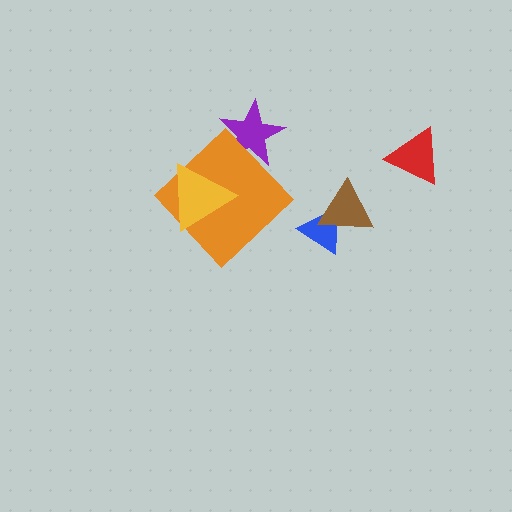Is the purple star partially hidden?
Yes, it is partially covered by another shape.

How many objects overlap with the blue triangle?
1 object overlaps with the blue triangle.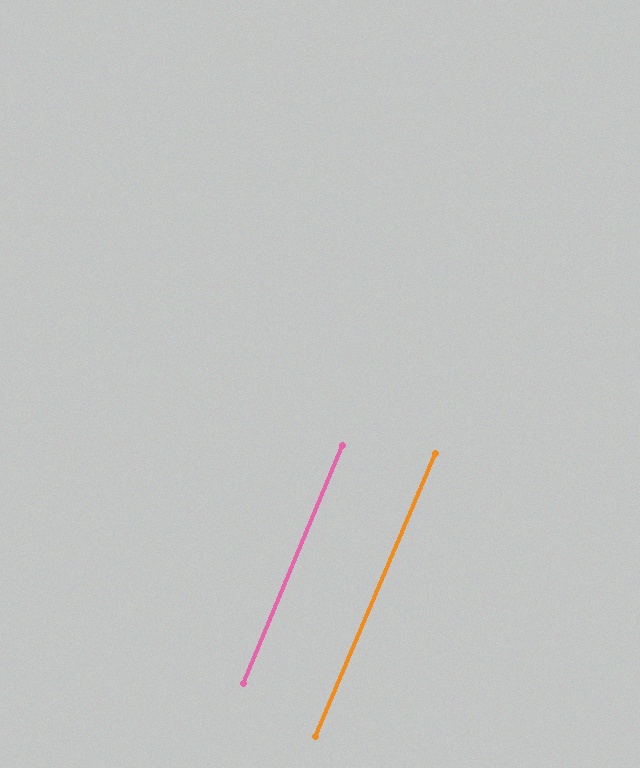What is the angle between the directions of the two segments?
Approximately 0 degrees.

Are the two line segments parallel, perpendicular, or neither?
Parallel — their directions differ by only 0.5°.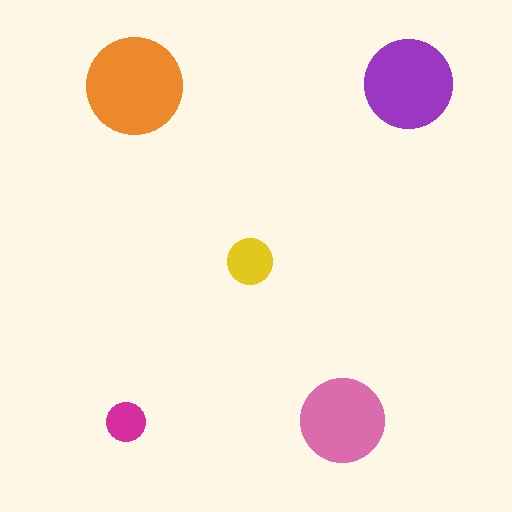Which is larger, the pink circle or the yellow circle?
The pink one.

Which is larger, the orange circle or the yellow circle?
The orange one.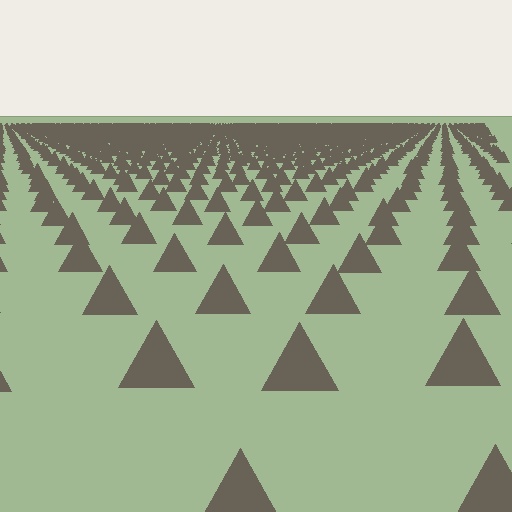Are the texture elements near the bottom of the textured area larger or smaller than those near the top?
Larger. Near the bottom, elements are closer to the viewer and appear at a bigger on-screen size.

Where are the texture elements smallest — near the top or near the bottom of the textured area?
Near the top.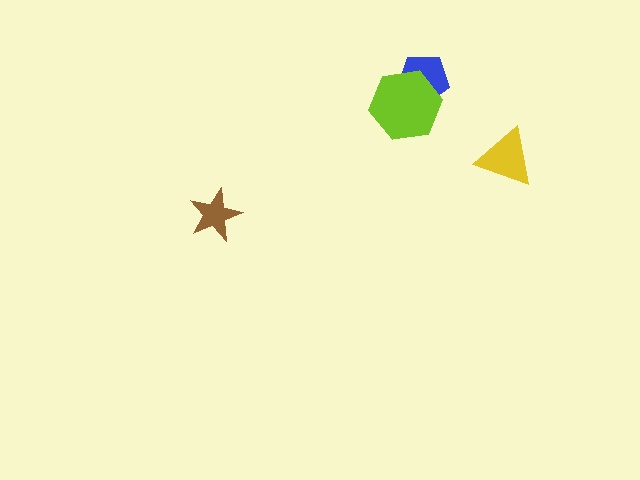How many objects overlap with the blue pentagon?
1 object overlaps with the blue pentagon.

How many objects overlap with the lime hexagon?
1 object overlaps with the lime hexagon.